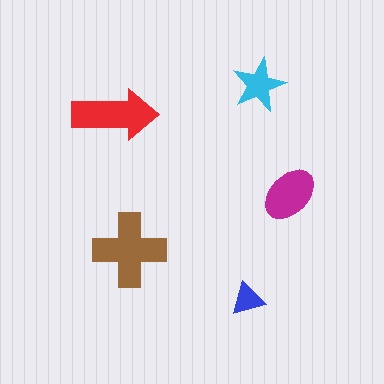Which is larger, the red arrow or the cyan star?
The red arrow.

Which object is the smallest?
The blue triangle.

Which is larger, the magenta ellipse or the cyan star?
The magenta ellipse.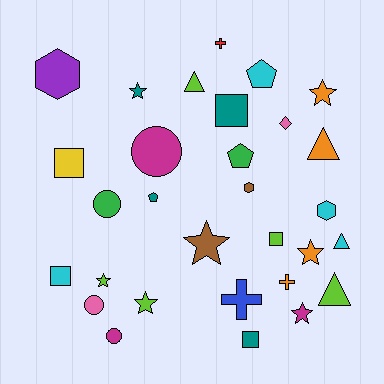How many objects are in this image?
There are 30 objects.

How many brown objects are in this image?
There are 2 brown objects.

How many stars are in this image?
There are 7 stars.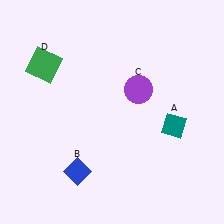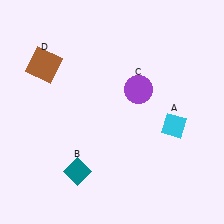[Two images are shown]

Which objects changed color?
A changed from teal to cyan. B changed from blue to teal. D changed from green to brown.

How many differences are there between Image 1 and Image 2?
There are 3 differences between the two images.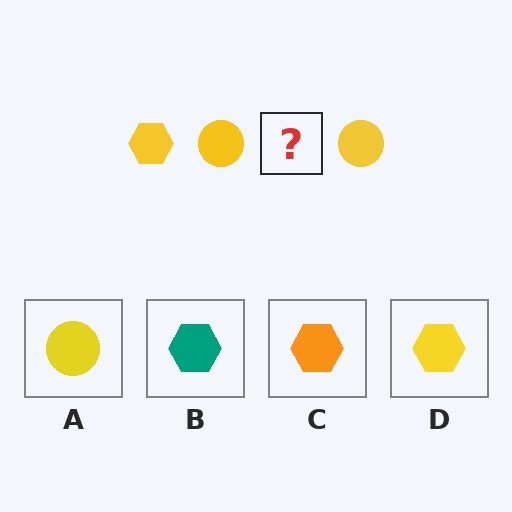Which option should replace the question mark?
Option D.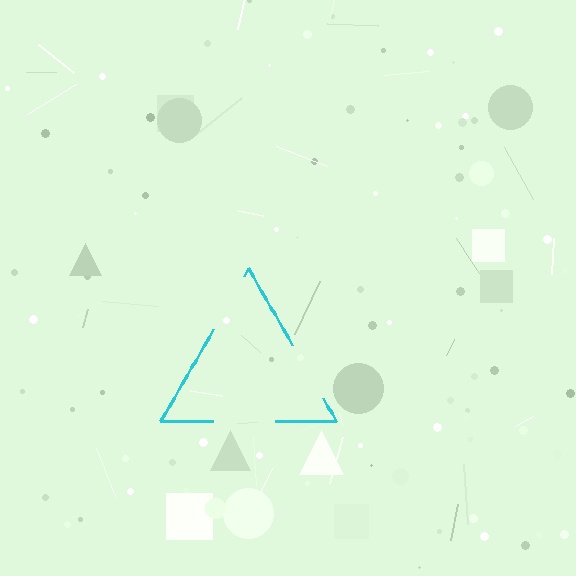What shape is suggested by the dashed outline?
The dashed outline suggests a triangle.